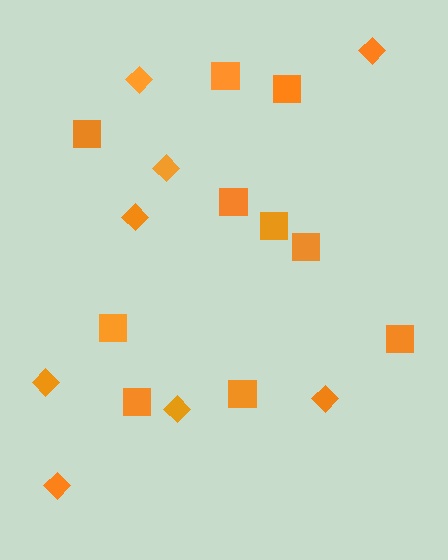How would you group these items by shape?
There are 2 groups: one group of squares (10) and one group of diamonds (8).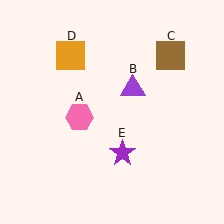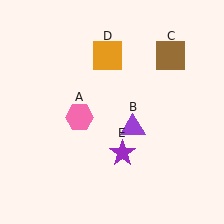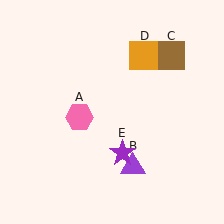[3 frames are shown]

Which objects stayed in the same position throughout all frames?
Pink hexagon (object A) and brown square (object C) and purple star (object E) remained stationary.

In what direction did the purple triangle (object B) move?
The purple triangle (object B) moved down.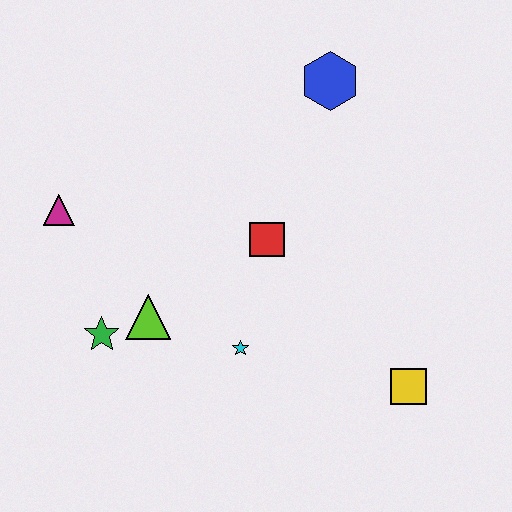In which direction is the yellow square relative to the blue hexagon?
The yellow square is below the blue hexagon.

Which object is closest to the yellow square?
The cyan star is closest to the yellow square.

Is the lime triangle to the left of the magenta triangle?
No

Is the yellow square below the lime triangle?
Yes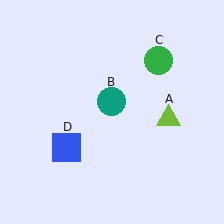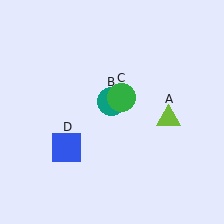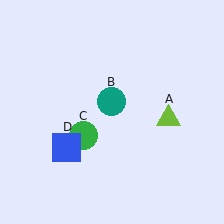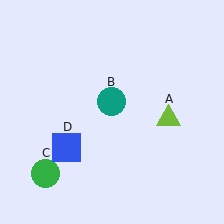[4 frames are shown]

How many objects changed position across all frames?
1 object changed position: green circle (object C).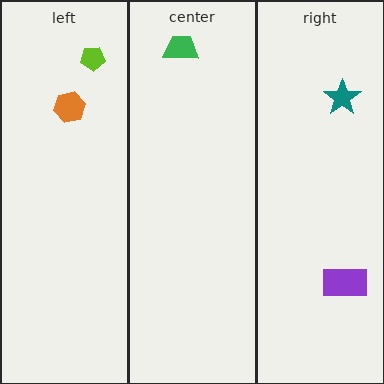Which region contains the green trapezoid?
The center region.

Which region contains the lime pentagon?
The left region.